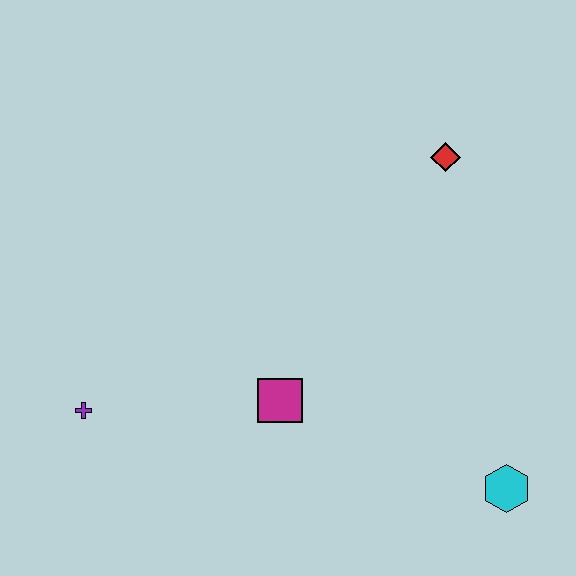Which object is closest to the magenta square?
The purple cross is closest to the magenta square.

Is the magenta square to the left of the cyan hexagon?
Yes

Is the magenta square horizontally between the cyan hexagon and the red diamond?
No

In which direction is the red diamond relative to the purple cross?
The red diamond is to the right of the purple cross.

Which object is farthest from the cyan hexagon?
The purple cross is farthest from the cyan hexagon.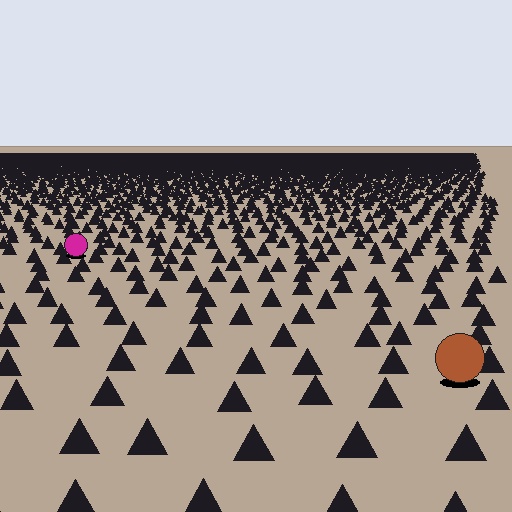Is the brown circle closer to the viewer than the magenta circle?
Yes. The brown circle is closer — you can tell from the texture gradient: the ground texture is coarser near it.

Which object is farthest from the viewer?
The magenta circle is farthest from the viewer. It appears smaller and the ground texture around it is denser.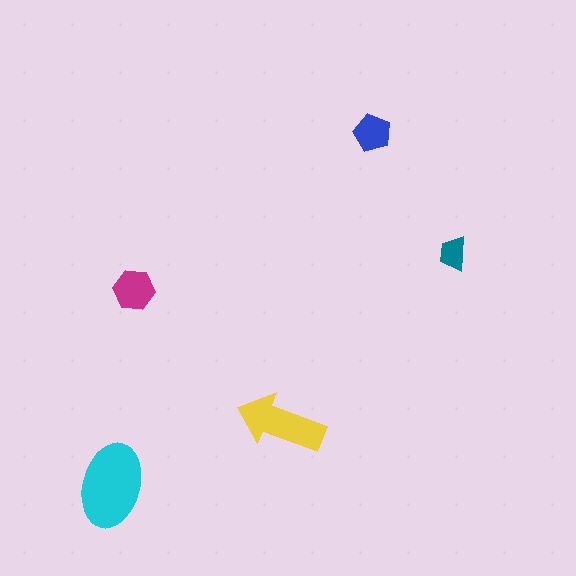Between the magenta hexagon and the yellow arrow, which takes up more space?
The yellow arrow.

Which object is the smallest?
The teal trapezoid.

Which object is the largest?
The cyan ellipse.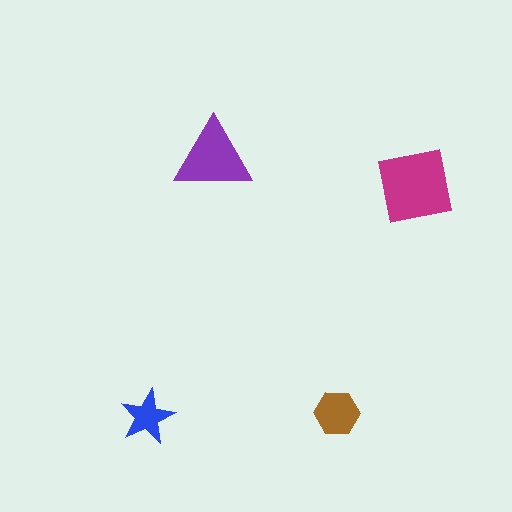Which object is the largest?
The magenta square.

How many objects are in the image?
There are 4 objects in the image.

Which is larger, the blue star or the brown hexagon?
The brown hexagon.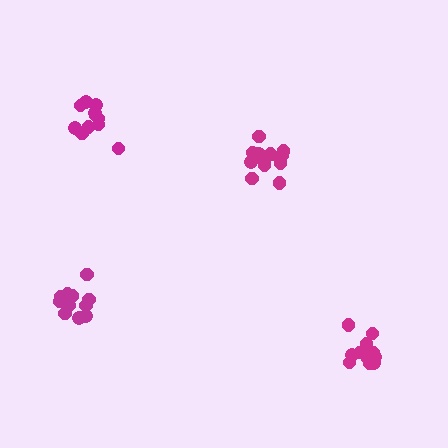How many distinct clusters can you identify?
There are 4 distinct clusters.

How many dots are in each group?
Group 1: 11 dots, Group 2: 14 dots, Group 3: 11 dots, Group 4: 15 dots (51 total).